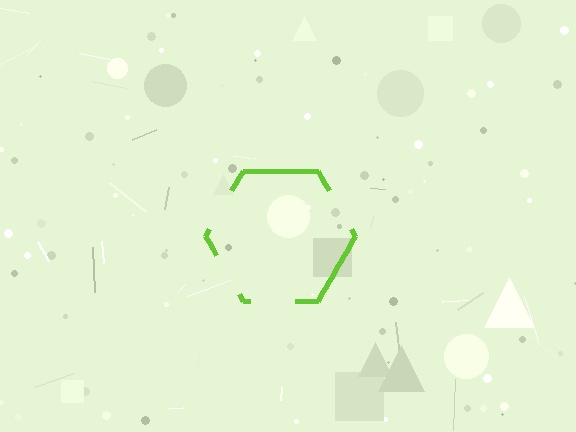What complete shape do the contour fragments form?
The contour fragments form a hexagon.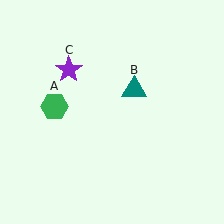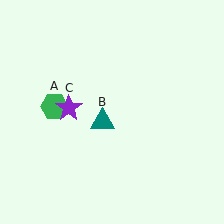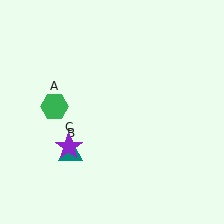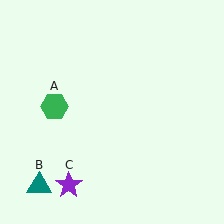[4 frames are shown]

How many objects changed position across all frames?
2 objects changed position: teal triangle (object B), purple star (object C).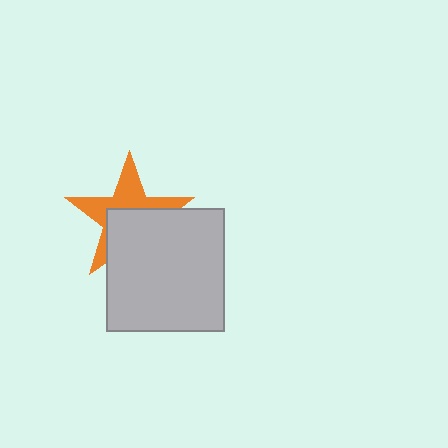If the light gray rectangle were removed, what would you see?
You would see the complete orange star.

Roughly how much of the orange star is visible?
About half of it is visible (roughly 47%).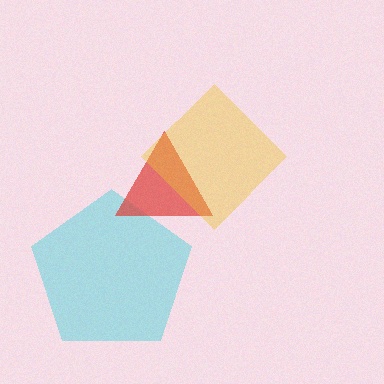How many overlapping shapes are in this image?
There are 3 overlapping shapes in the image.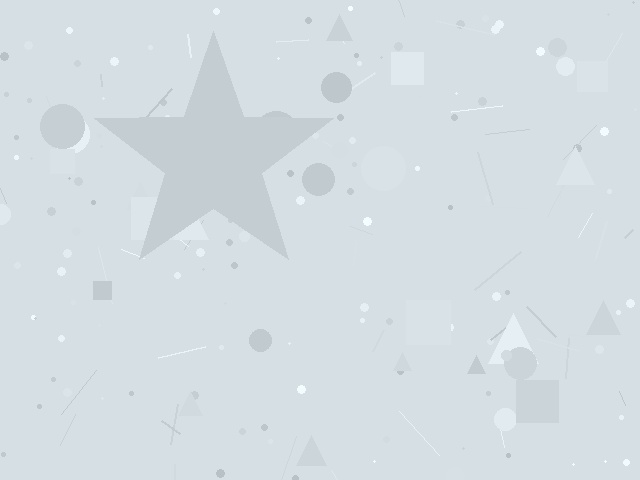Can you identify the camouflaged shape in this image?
The camouflaged shape is a star.